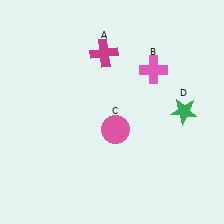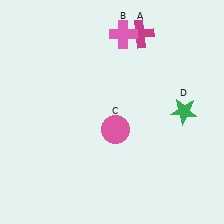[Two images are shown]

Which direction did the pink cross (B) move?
The pink cross (B) moved up.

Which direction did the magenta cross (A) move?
The magenta cross (A) moved right.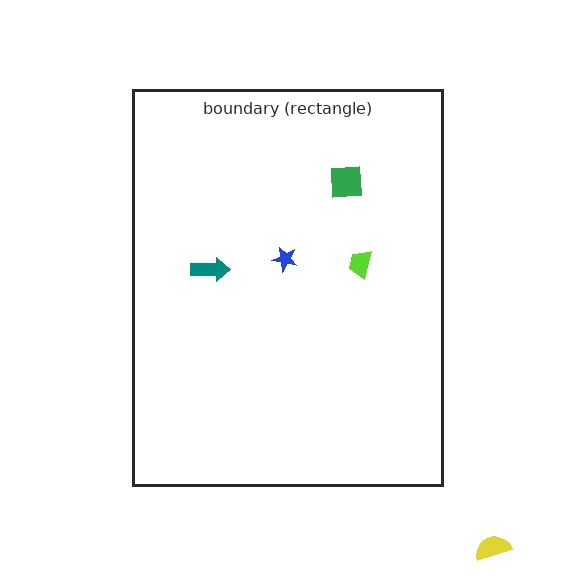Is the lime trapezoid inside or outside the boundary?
Inside.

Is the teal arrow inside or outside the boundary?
Inside.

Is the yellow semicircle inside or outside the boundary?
Outside.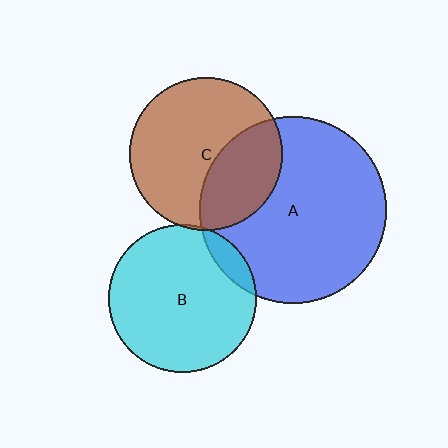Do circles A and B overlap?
Yes.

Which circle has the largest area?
Circle A (blue).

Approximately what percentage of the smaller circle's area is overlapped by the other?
Approximately 10%.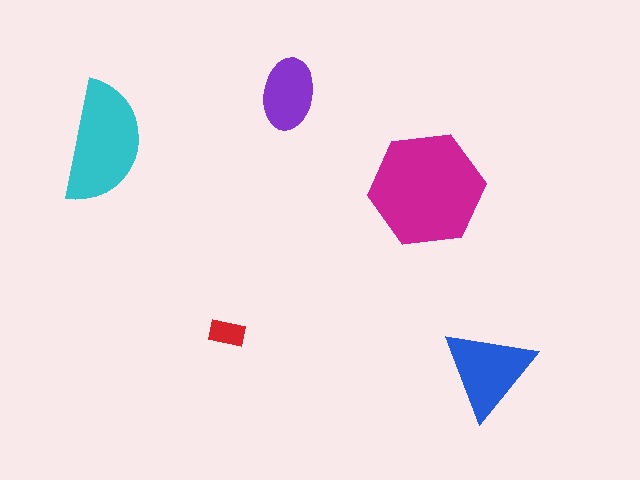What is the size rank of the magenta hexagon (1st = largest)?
1st.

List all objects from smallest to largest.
The red rectangle, the purple ellipse, the blue triangle, the cyan semicircle, the magenta hexagon.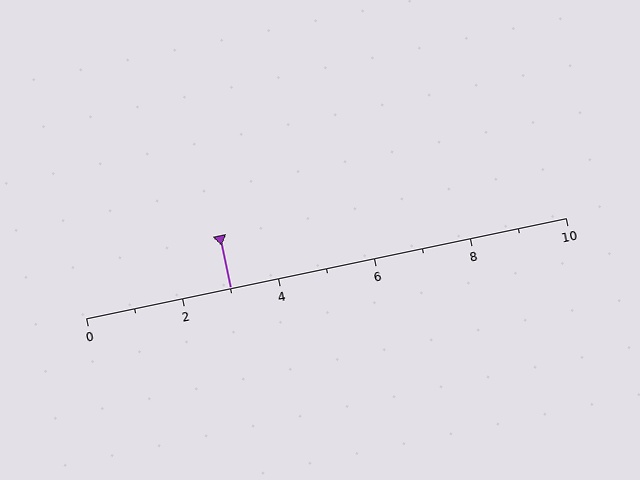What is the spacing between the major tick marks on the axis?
The major ticks are spaced 2 apart.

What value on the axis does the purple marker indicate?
The marker indicates approximately 3.